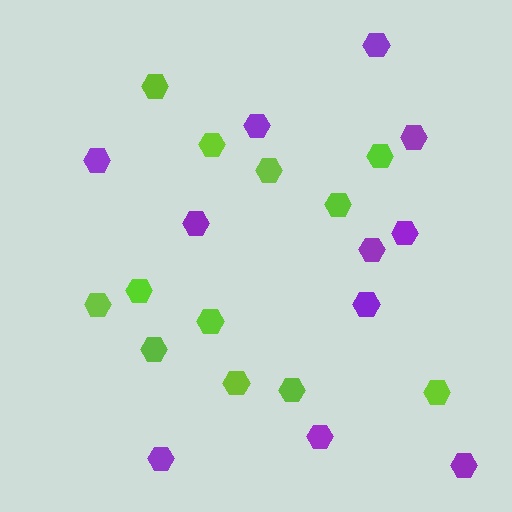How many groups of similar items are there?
There are 2 groups: one group of purple hexagons (11) and one group of lime hexagons (12).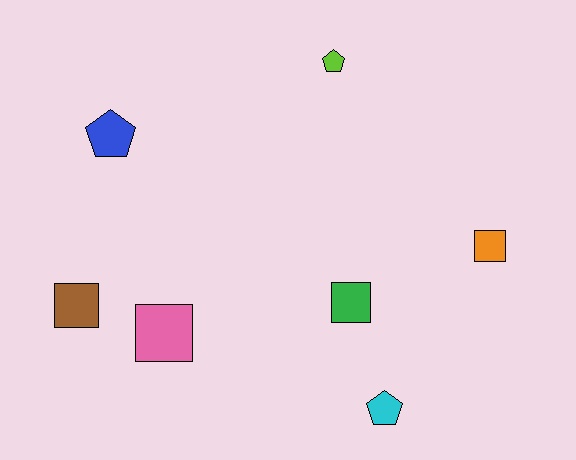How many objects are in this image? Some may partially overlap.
There are 7 objects.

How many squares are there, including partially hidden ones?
There are 4 squares.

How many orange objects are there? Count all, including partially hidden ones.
There is 1 orange object.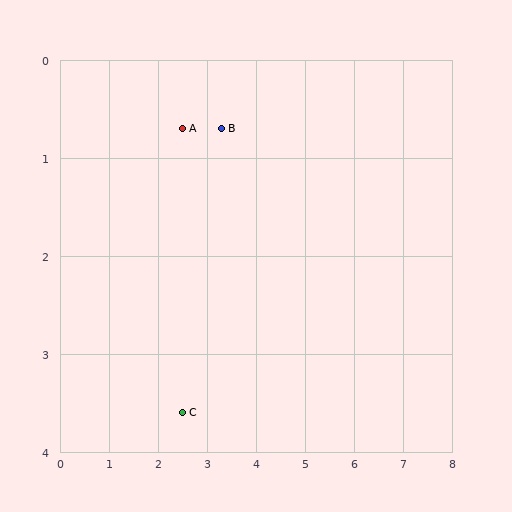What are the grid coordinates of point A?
Point A is at approximately (2.5, 0.7).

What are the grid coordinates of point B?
Point B is at approximately (3.3, 0.7).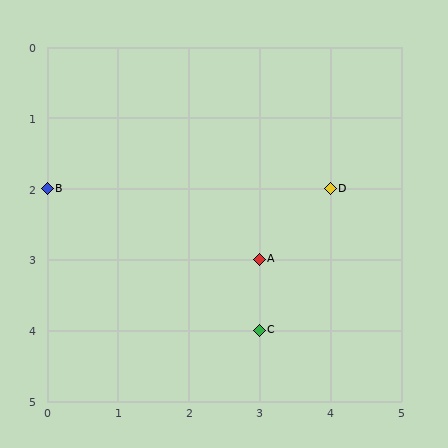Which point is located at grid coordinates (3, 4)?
Point C is at (3, 4).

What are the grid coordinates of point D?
Point D is at grid coordinates (4, 2).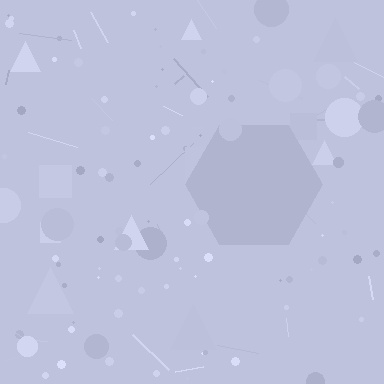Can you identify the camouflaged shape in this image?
The camouflaged shape is a hexagon.